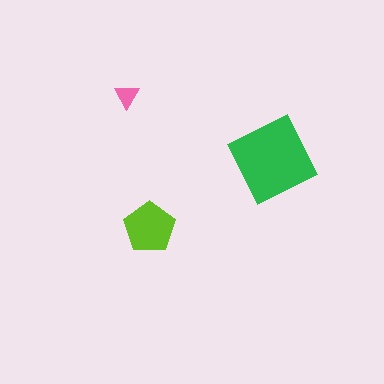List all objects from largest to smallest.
The green diamond, the lime pentagon, the pink triangle.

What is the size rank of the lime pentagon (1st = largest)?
2nd.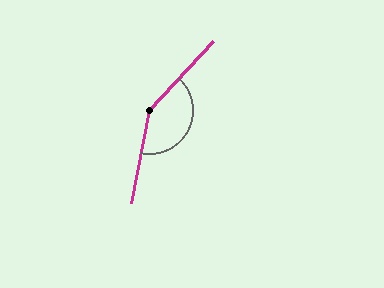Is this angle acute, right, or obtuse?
It is obtuse.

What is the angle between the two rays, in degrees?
Approximately 148 degrees.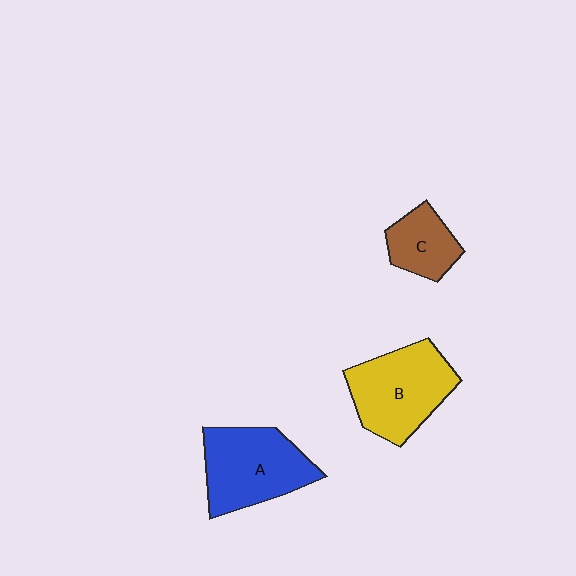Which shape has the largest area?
Shape B (yellow).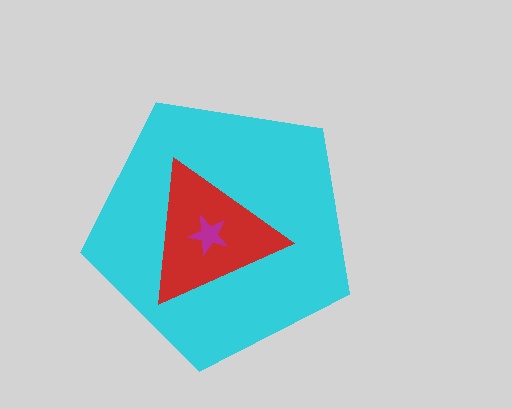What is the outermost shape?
The cyan pentagon.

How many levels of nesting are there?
3.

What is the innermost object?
The magenta star.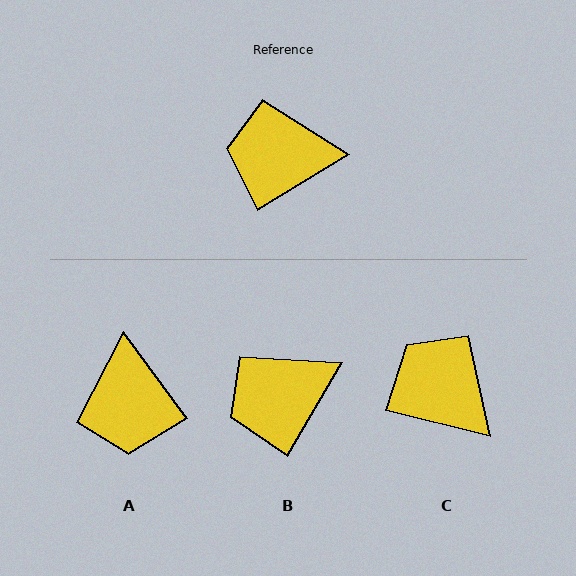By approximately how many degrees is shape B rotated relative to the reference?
Approximately 29 degrees counter-clockwise.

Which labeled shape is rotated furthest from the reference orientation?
A, about 95 degrees away.